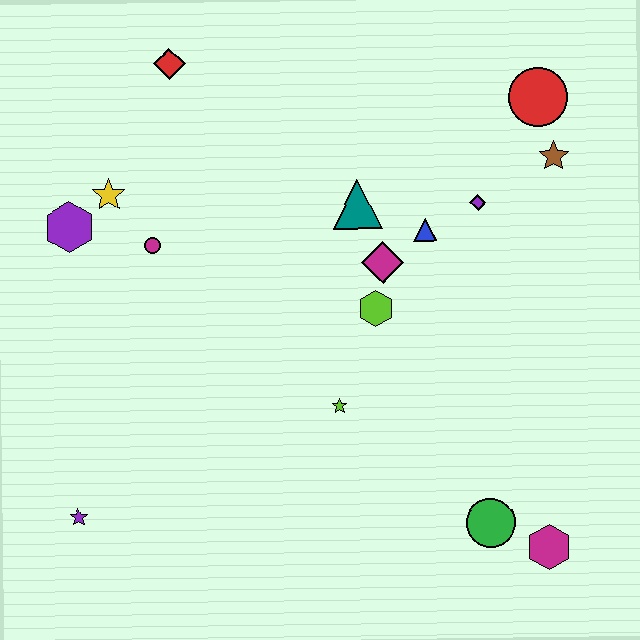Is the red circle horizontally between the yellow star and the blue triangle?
No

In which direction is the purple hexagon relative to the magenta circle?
The purple hexagon is to the left of the magenta circle.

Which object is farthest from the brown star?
The purple star is farthest from the brown star.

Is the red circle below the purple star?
No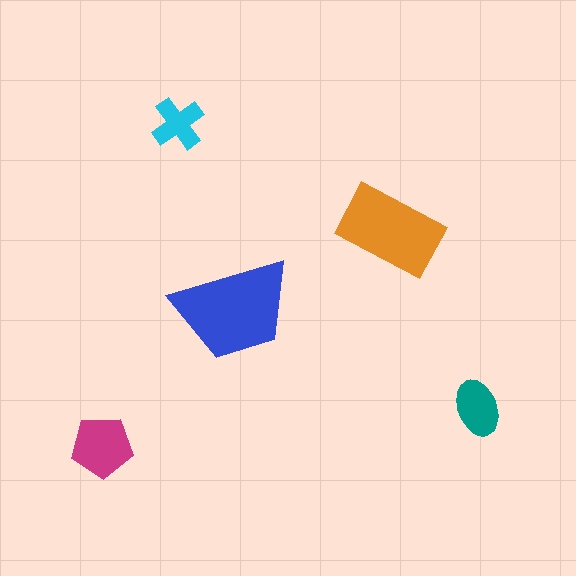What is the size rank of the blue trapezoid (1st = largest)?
1st.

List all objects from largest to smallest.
The blue trapezoid, the orange rectangle, the magenta pentagon, the teal ellipse, the cyan cross.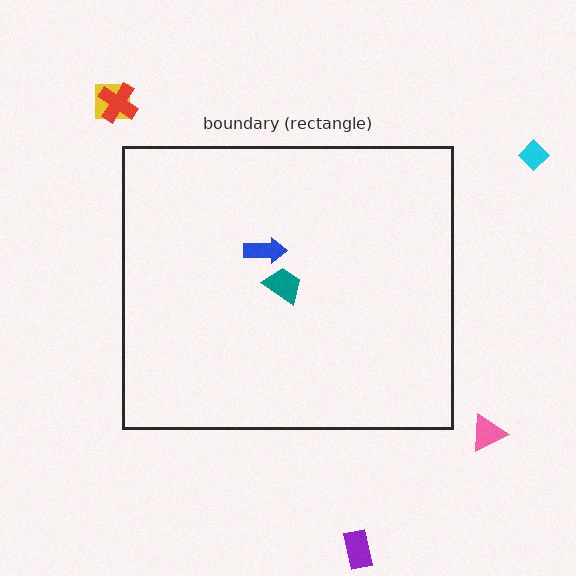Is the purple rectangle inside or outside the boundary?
Outside.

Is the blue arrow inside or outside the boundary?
Inside.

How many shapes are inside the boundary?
2 inside, 5 outside.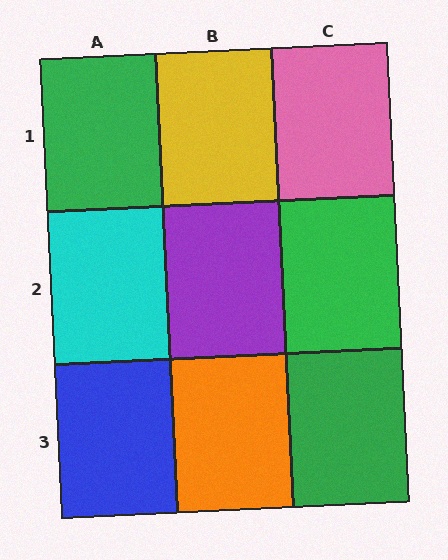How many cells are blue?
1 cell is blue.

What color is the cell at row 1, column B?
Yellow.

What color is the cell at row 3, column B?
Orange.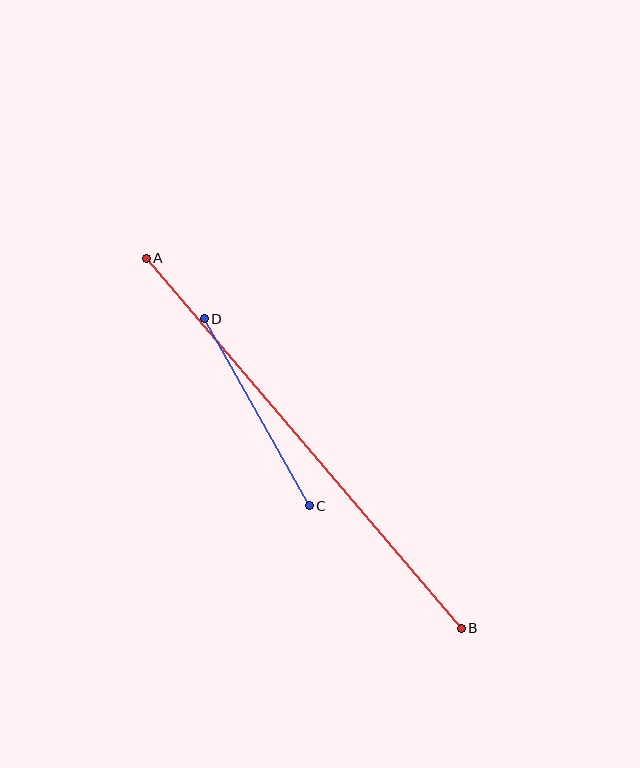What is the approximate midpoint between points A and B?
The midpoint is at approximately (304, 443) pixels.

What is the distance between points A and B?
The distance is approximately 486 pixels.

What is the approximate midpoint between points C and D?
The midpoint is at approximately (257, 412) pixels.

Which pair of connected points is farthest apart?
Points A and B are farthest apart.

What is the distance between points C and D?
The distance is approximately 214 pixels.